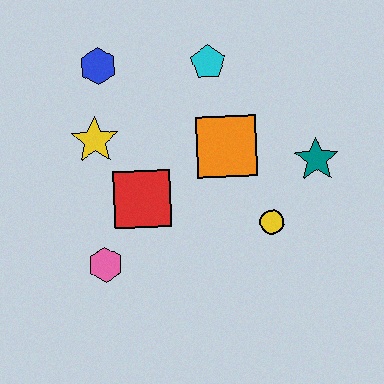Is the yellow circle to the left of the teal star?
Yes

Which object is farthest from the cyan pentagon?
The pink hexagon is farthest from the cyan pentagon.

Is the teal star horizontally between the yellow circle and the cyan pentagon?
No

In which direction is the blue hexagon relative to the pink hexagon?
The blue hexagon is above the pink hexagon.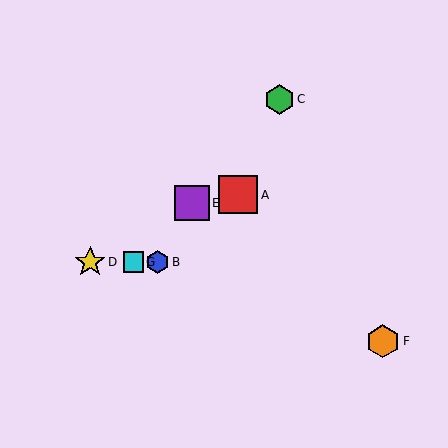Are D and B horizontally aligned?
Yes, both are at y≈262.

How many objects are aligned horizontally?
3 objects (B, D, G) are aligned horizontally.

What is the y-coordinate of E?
Object E is at y≈203.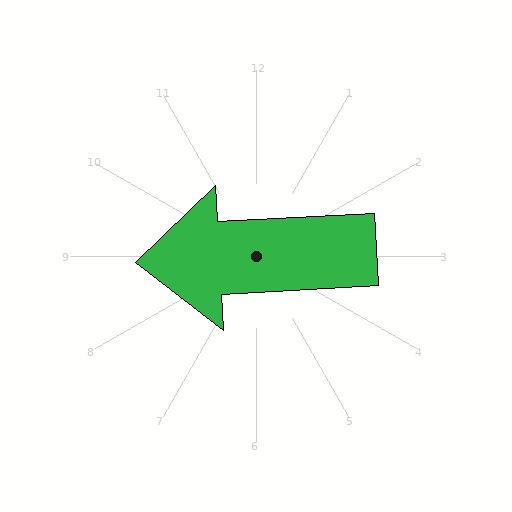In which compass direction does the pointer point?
West.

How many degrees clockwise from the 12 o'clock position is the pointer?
Approximately 267 degrees.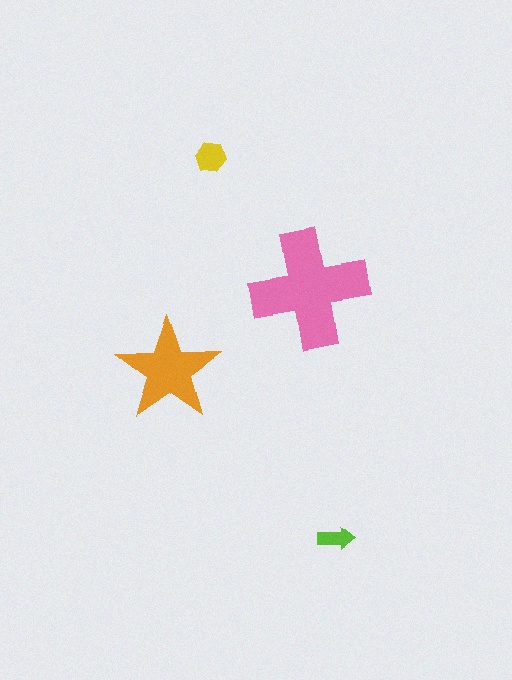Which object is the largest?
The pink cross.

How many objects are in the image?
There are 4 objects in the image.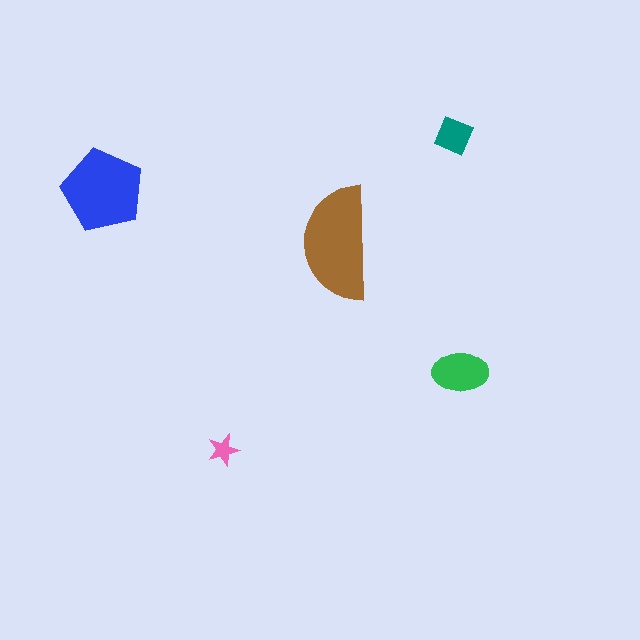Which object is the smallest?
The pink star.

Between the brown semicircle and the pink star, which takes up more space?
The brown semicircle.